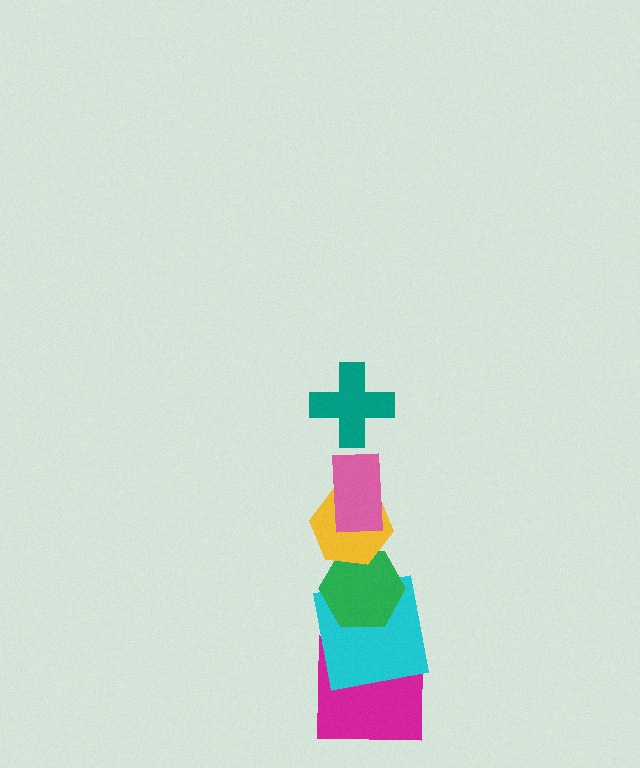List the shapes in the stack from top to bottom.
From top to bottom: the teal cross, the pink rectangle, the yellow hexagon, the green hexagon, the cyan square, the magenta square.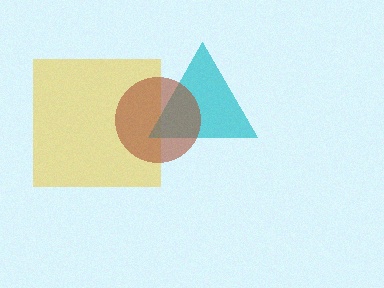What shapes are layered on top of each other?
The layered shapes are: a yellow square, a cyan triangle, a brown circle.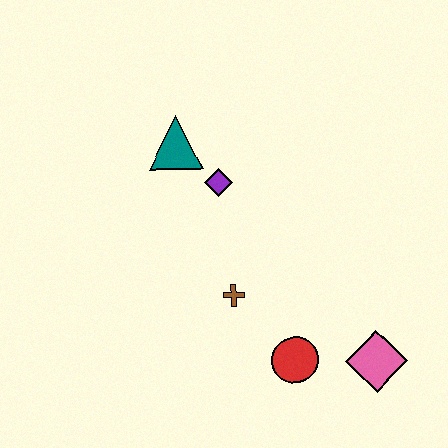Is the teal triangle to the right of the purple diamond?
No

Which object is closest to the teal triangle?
The purple diamond is closest to the teal triangle.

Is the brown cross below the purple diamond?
Yes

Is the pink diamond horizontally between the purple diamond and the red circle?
No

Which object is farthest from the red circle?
The teal triangle is farthest from the red circle.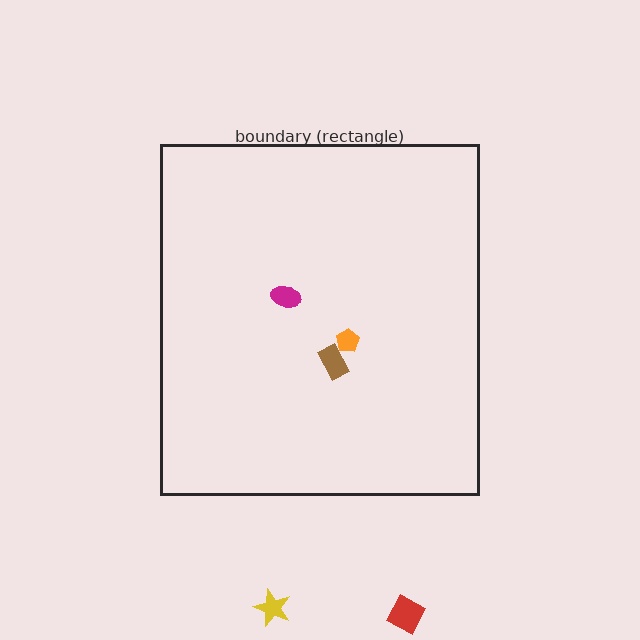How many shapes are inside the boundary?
3 inside, 2 outside.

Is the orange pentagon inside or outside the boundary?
Inside.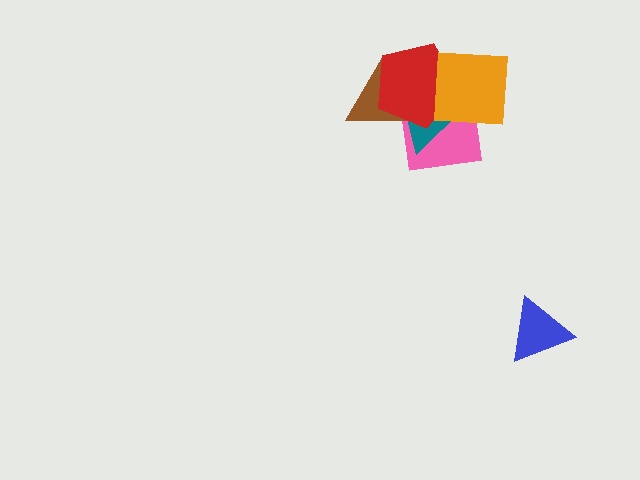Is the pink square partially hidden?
Yes, it is partially covered by another shape.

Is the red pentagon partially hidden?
Yes, it is partially covered by another shape.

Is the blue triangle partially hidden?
No, no other shape covers it.